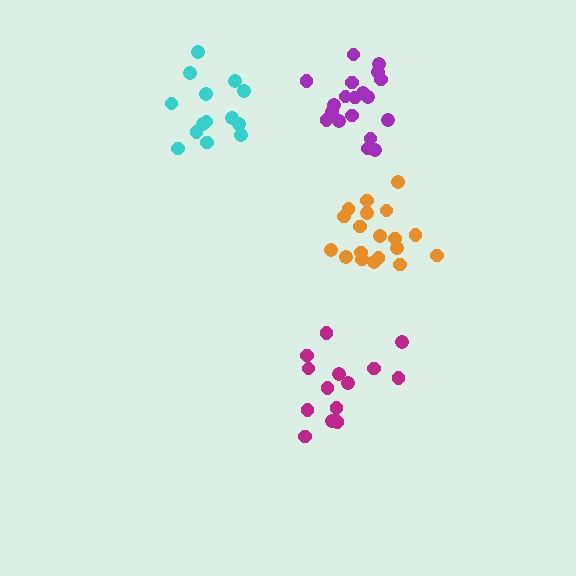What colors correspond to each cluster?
The clusters are colored: orange, purple, cyan, magenta.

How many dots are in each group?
Group 1: 19 dots, Group 2: 19 dots, Group 3: 14 dots, Group 4: 14 dots (66 total).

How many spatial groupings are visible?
There are 4 spatial groupings.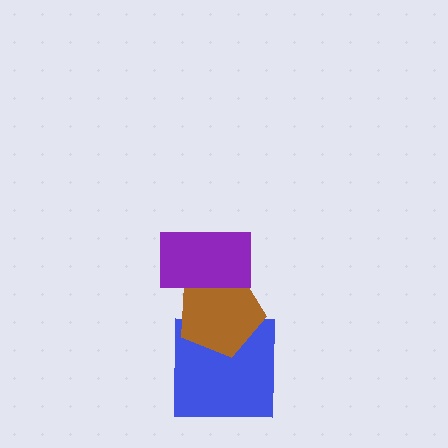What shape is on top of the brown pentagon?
The purple rectangle is on top of the brown pentagon.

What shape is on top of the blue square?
The brown pentagon is on top of the blue square.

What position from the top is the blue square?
The blue square is 3rd from the top.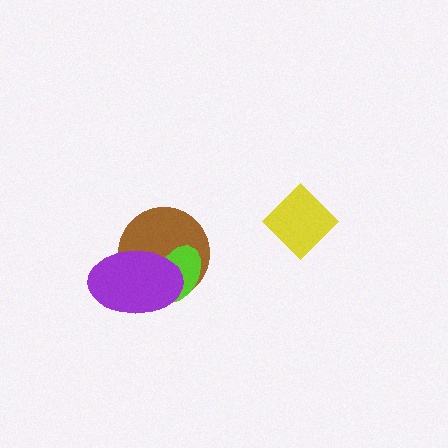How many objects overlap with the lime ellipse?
2 objects overlap with the lime ellipse.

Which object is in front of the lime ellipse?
The purple ellipse is in front of the lime ellipse.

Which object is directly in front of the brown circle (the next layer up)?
The lime ellipse is directly in front of the brown circle.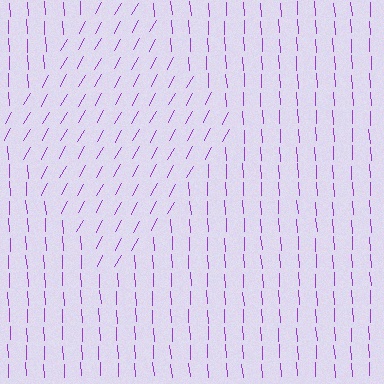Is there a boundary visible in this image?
Yes, there is a texture boundary formed by a change in line orientation.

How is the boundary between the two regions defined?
The boundary is defined purely by a change in line orientation (approximately 32 degrees difference). All lines are the same color and thickness.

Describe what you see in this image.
The image is filled with small purple line segments. A diamond region in the image has lines oriented differently from the surrounding lines, creating a visible texture boundary.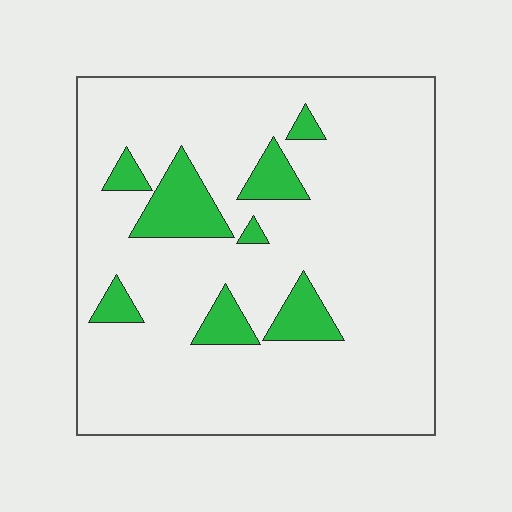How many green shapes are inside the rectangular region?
8.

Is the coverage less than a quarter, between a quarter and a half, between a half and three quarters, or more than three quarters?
Less than a quarter.